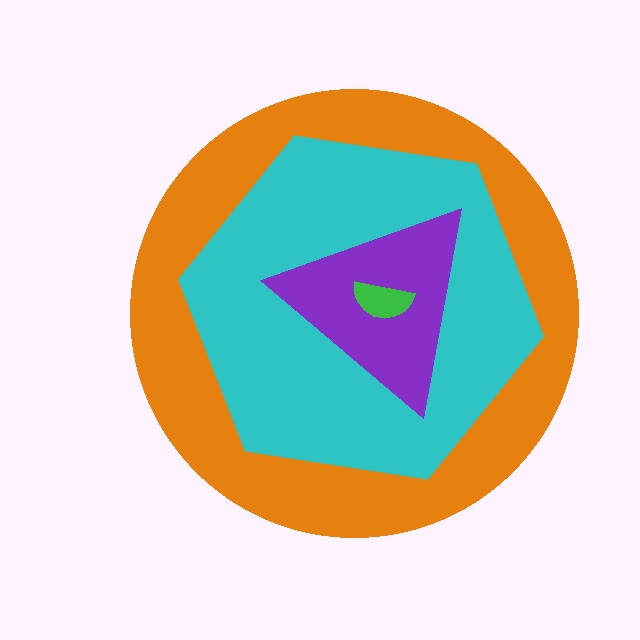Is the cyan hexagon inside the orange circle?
Yes.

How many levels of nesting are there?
4.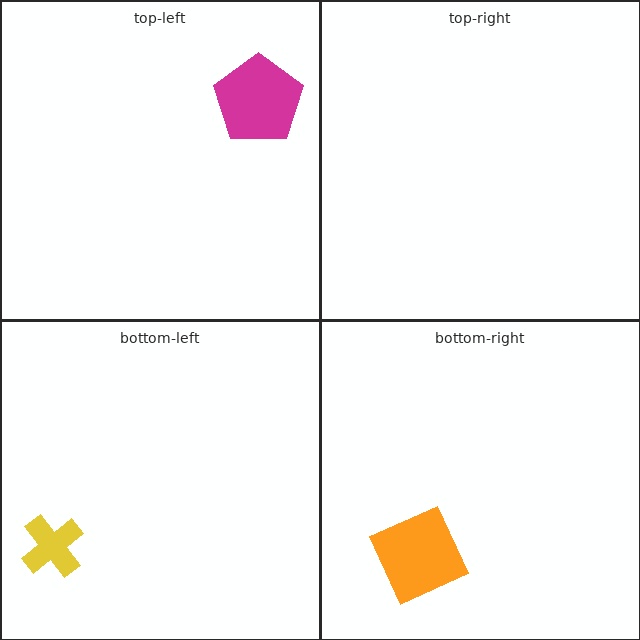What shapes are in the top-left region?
The magenta pentagon.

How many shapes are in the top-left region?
1.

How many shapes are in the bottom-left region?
1.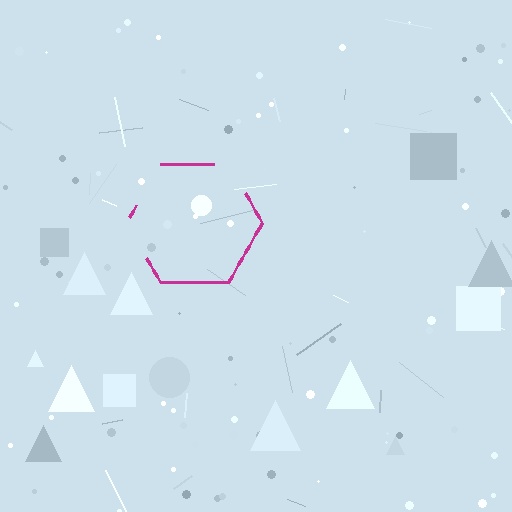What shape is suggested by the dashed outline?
The dashed outline suggests a hexagon.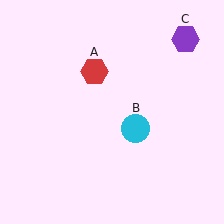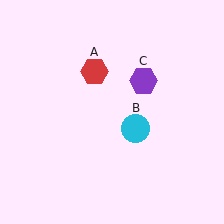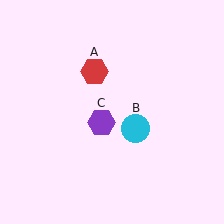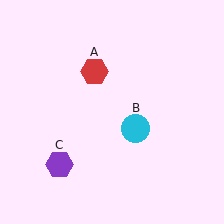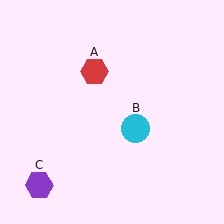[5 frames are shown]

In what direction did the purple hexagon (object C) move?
The purple hexagon (object C) moved down and to the left.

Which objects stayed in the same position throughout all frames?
Red hexagon (object A) and cyan circle (object B) remained stationary.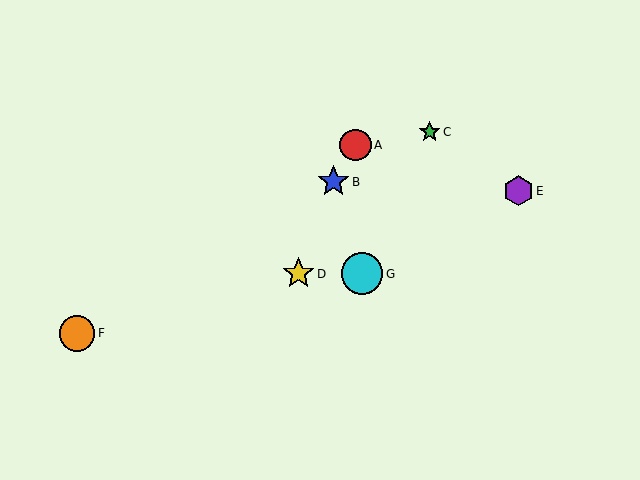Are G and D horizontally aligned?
Yes, both are at y≈274.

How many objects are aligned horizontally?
2 objects (D, G) are aligned horizontally.